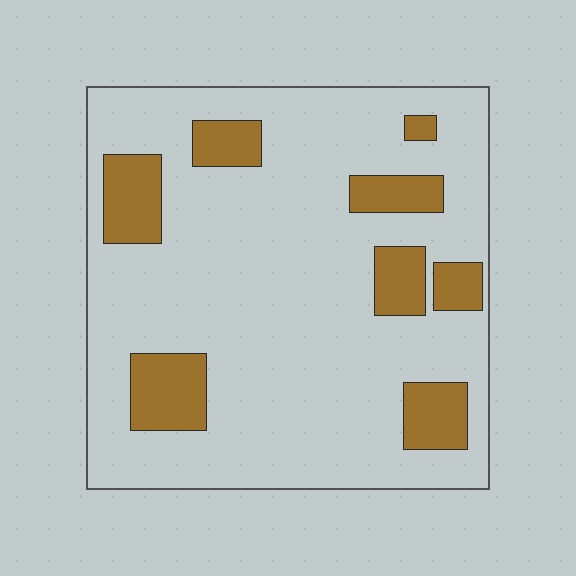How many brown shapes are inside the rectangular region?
8.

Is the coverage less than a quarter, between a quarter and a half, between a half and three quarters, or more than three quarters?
Less than a quarter.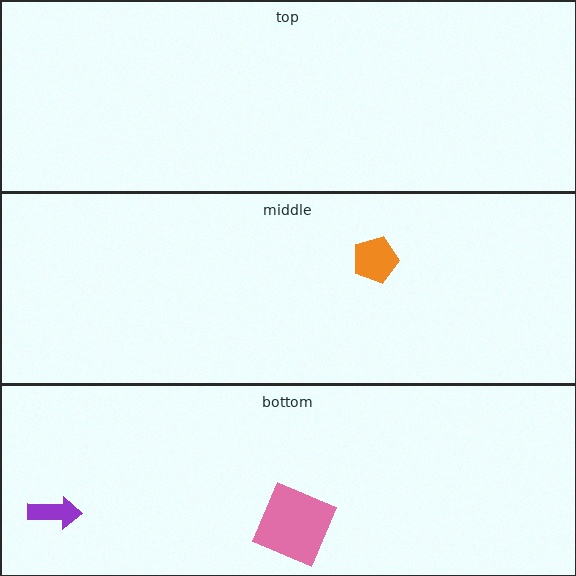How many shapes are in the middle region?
1.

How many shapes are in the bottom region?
2.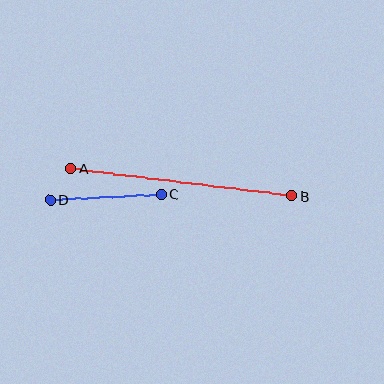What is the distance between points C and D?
The distance is approximately 112 pixels.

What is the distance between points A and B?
The distance is approximately 223 pixels.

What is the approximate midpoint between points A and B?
The midpoint is at approximately (181, 182) pixels.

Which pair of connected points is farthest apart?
Points A and B are farthest apart.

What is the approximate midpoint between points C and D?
The midpoint is at approximately (106, 197) pixels.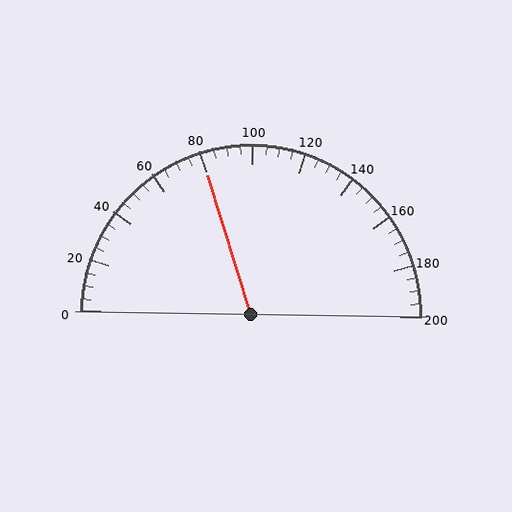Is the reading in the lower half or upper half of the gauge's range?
The reading is in the lower half of the range (0 to 200).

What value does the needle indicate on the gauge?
The needle indicates approximately 80.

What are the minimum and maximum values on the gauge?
The gauge ranges from 0 to 200.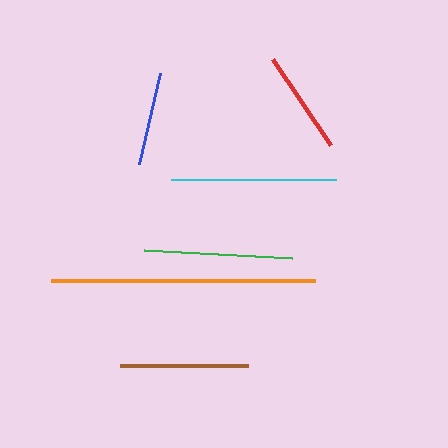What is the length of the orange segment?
The orange segment is approximately 264 pixels long.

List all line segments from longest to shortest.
From longest to shortest: orange, cyan, green, brown, red, blue.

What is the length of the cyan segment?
The cyan segment is approximately 165 pixels long.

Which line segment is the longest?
The orange line is the longest at approximately 264 pixels.